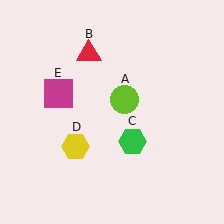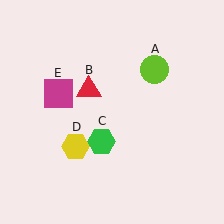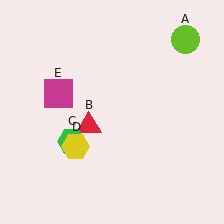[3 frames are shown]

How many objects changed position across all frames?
3 objects changed position: lime circle (object A), red triangle (object B), green hexagon (object C).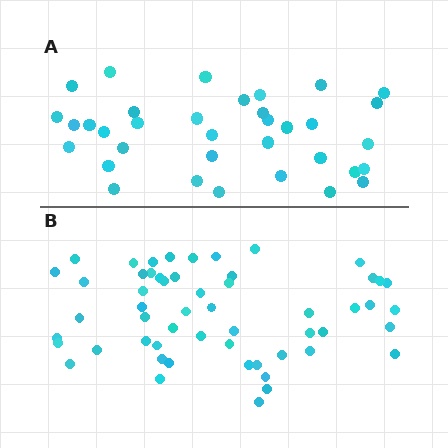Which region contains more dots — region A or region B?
Region B (the bottom region) has more dots.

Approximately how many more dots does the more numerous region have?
Region B has approximately 20 more dots than region A.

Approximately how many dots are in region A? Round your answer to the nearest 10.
About 40 dots. (The exact count is 35, which rounds to 40.)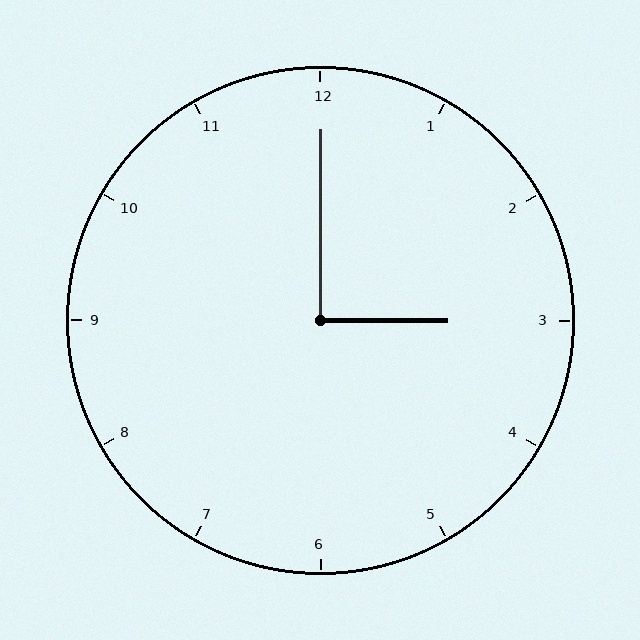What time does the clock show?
3:00.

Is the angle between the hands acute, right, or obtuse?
It is right.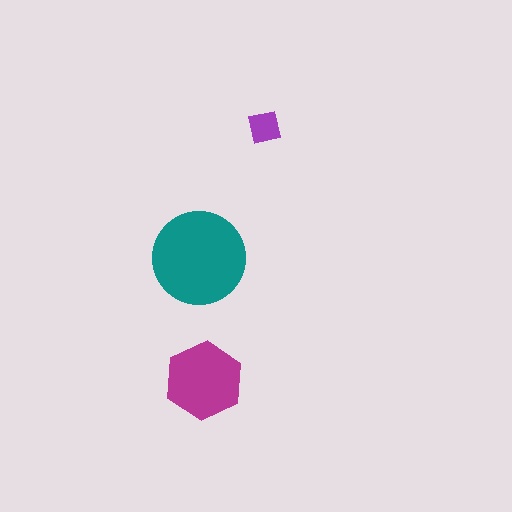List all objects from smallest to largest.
The purple square, the magenta hexagon, the teal circle.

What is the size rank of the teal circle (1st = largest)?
1st.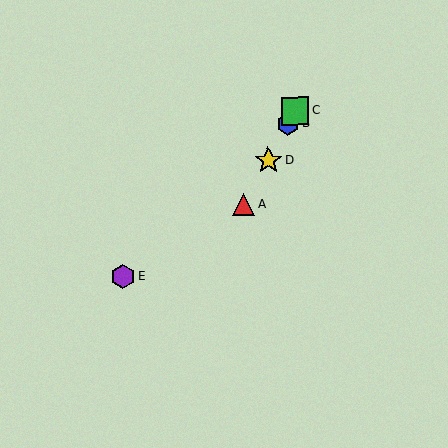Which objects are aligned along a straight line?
Objects A, B, C, D are aligned along a straight line.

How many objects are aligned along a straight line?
4 objects (A, B, C, D) are aligned along a straight line.